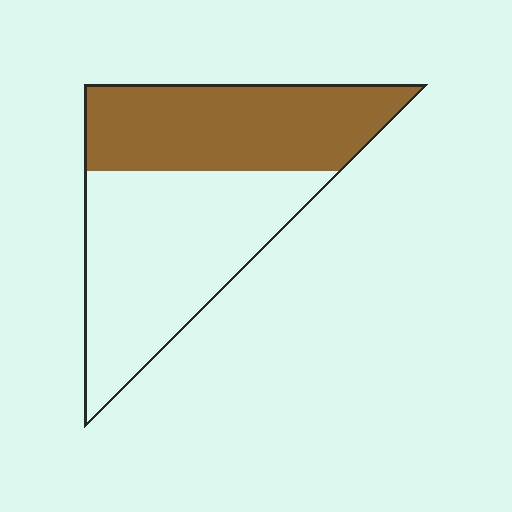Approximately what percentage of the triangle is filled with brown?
Approximately 45%.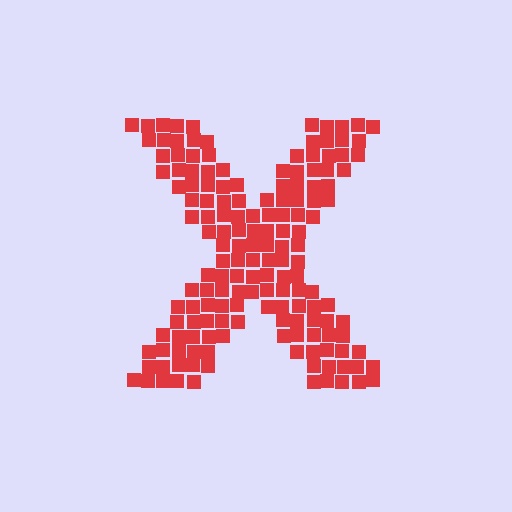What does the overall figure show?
The overall figure shows the letter X.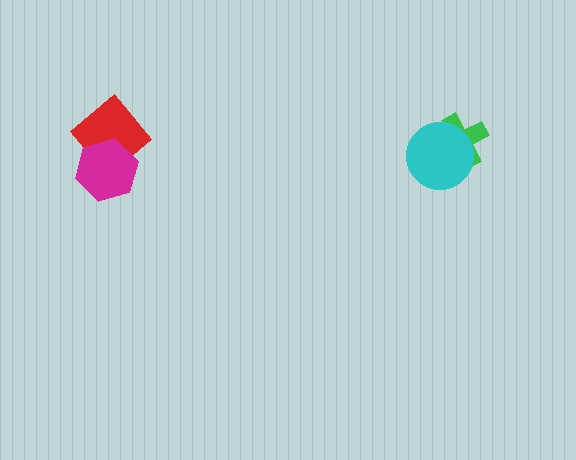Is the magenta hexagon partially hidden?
No, no other shape covers it.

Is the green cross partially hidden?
Yes, it is partially covered by another shape.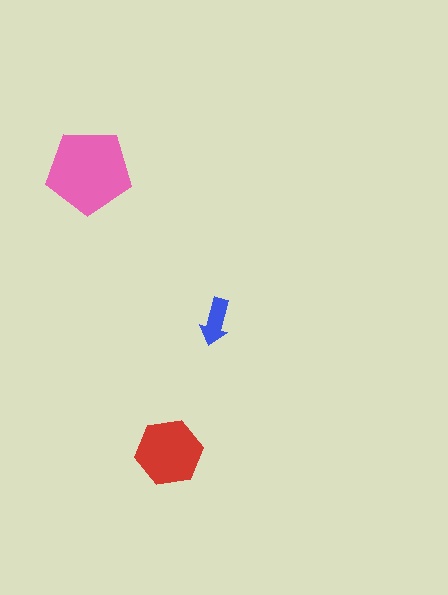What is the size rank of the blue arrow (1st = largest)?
3rd.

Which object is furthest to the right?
The blue arrow is rightmost.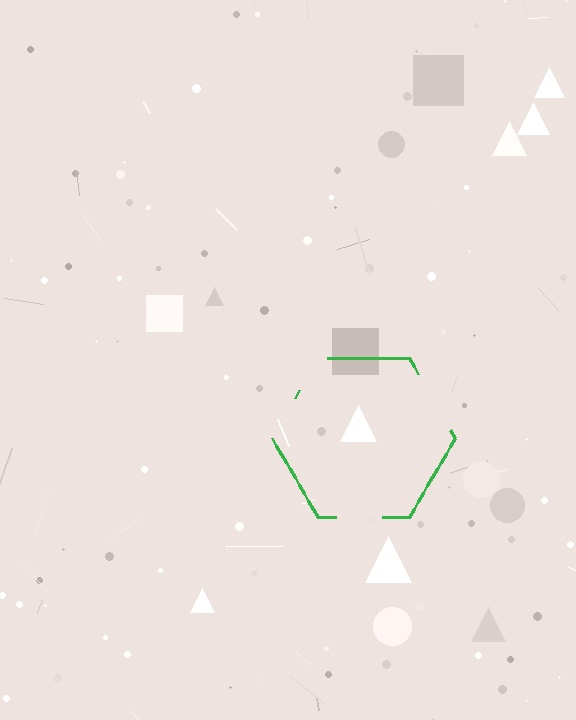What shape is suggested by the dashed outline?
The dashed outline suggests a hexagon.